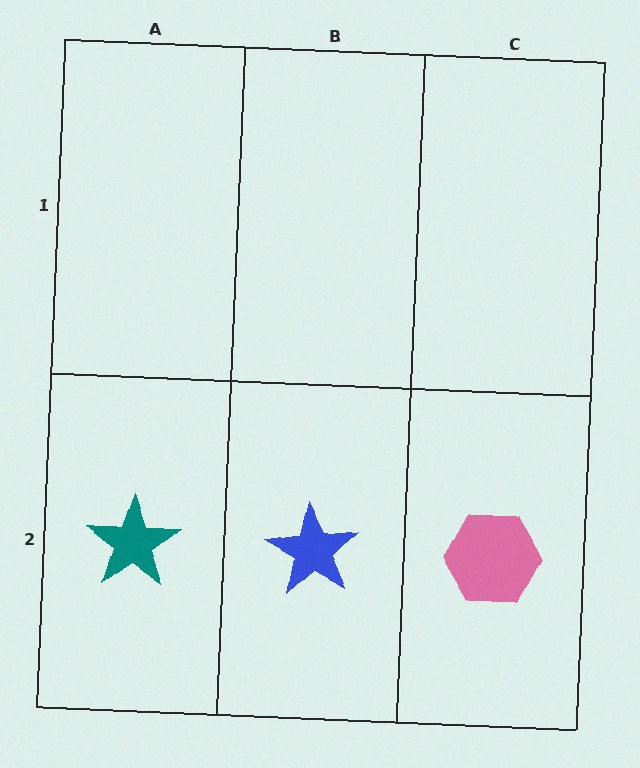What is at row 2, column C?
A pink hexagon.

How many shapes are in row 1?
0 shapes.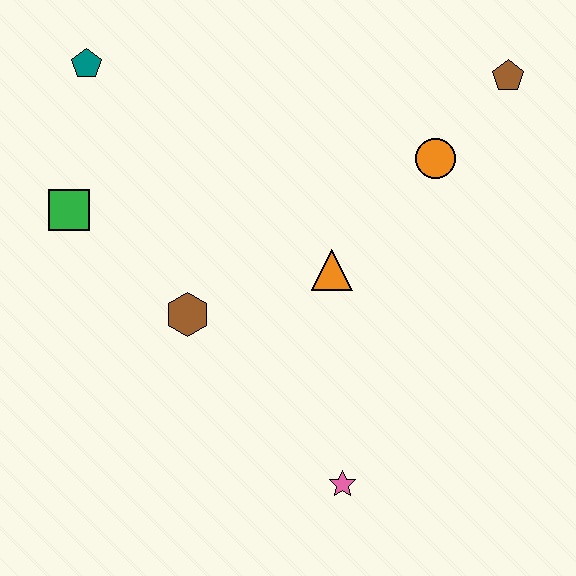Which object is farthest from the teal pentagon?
The pink star is farthest from the teal pentagon.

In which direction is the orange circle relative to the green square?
The orange circle is to the right of the green square.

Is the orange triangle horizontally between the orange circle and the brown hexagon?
Yes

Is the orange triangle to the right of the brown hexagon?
Yes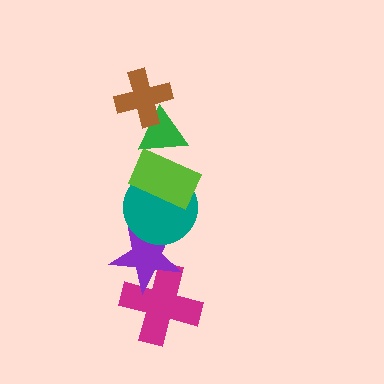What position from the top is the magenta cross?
The magenta cross is 6th from the top.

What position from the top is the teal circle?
The teal circle is 4th from the top.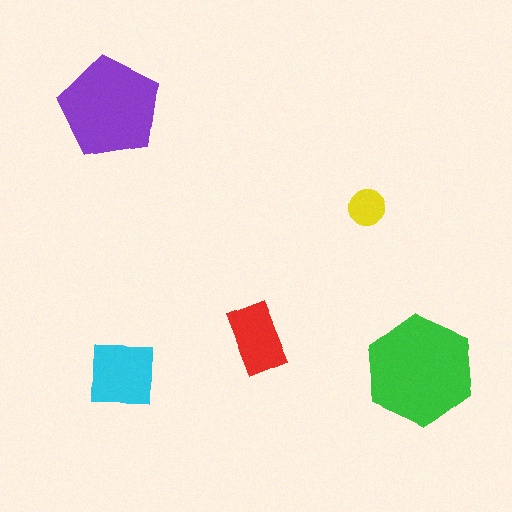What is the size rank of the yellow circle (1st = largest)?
5th.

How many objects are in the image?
There are 5 objects in the image.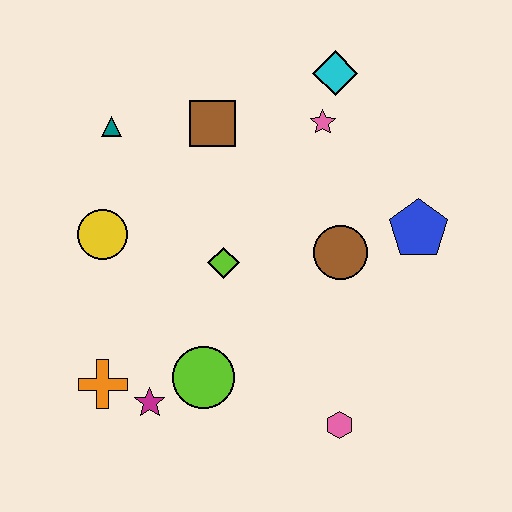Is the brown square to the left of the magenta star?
No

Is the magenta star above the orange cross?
No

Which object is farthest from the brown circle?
The orange cross is farthest from the brown circle.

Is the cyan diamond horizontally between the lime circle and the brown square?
No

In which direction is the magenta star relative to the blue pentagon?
The magenta star is to the left of the blue pentagon.